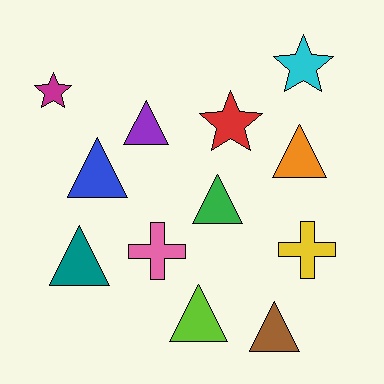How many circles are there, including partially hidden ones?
There are no circles.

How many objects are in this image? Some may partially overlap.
There are 12 objects.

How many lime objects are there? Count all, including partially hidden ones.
There is 1 lime object.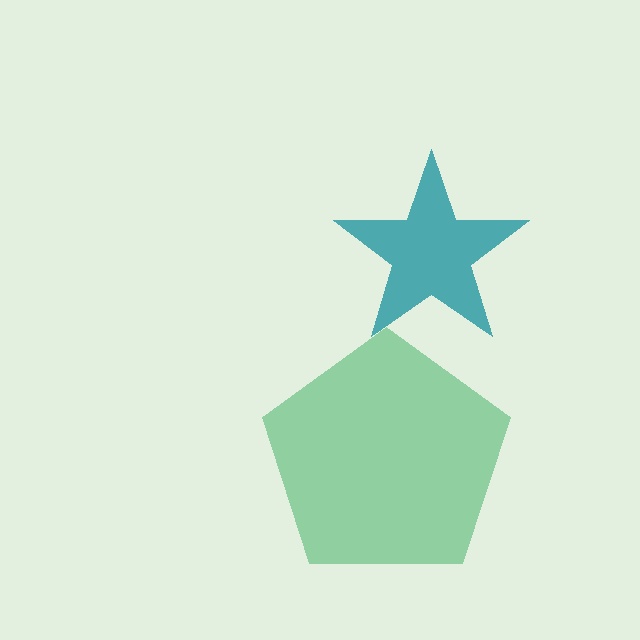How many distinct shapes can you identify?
There are 2 distinct shapes: a green pentagon, a teal star.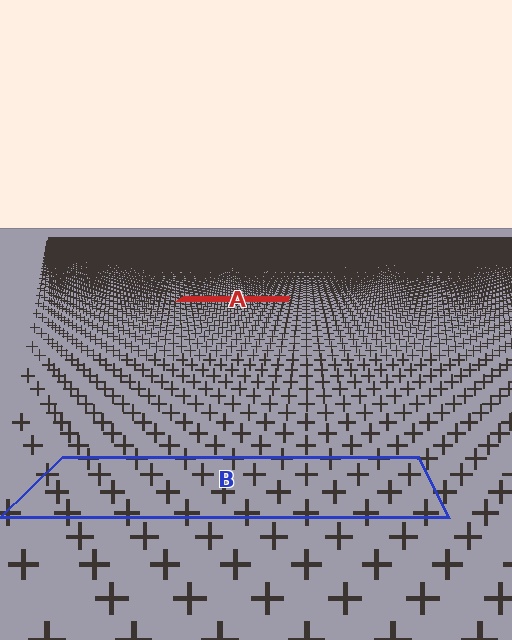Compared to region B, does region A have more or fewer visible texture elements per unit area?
Region A has more texture elements per unit area — they are packed more densely because it is farther away.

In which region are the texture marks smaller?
The texture marks are smaller in region A, because it is farther away.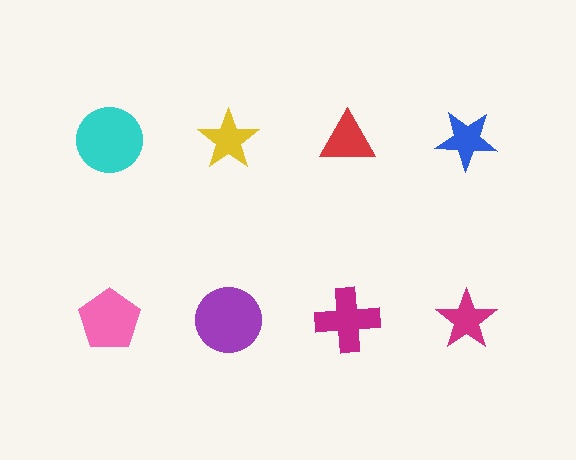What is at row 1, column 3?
A red triangle.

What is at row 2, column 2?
A purple circle.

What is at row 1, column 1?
A cyan circle.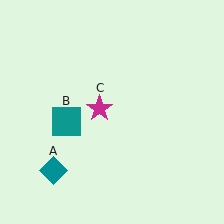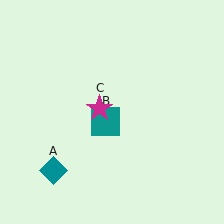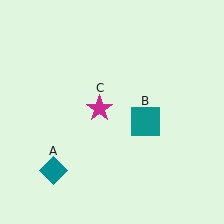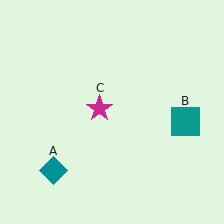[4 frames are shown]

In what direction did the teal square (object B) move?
The teal square (object B) moved right.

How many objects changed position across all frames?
1 object changed position: teal square (object B).